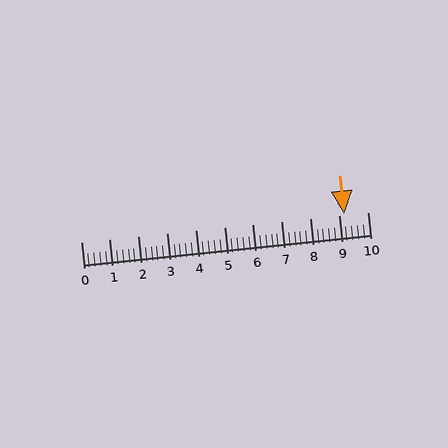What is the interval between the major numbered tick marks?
The major tick marks are spaced 1 units apart.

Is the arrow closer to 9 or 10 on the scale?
The arrow is closer to 9.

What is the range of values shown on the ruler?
The ruler shows values from 0 to 10.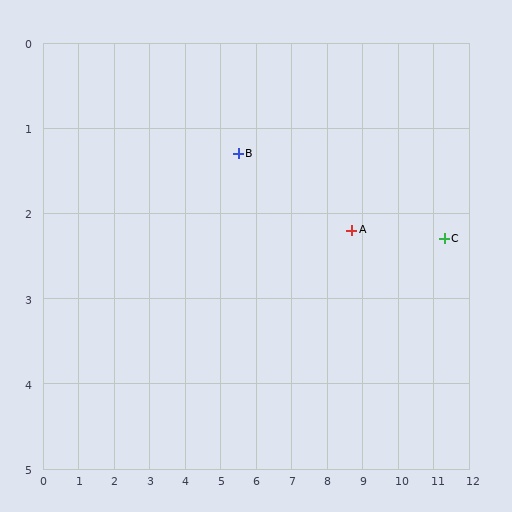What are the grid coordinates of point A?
Point A is at approximately (8.7, 2.2).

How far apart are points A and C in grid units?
Points A and C are about 2.6 grid units apart.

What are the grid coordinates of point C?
Point C is at approximately (11.3, 2.3).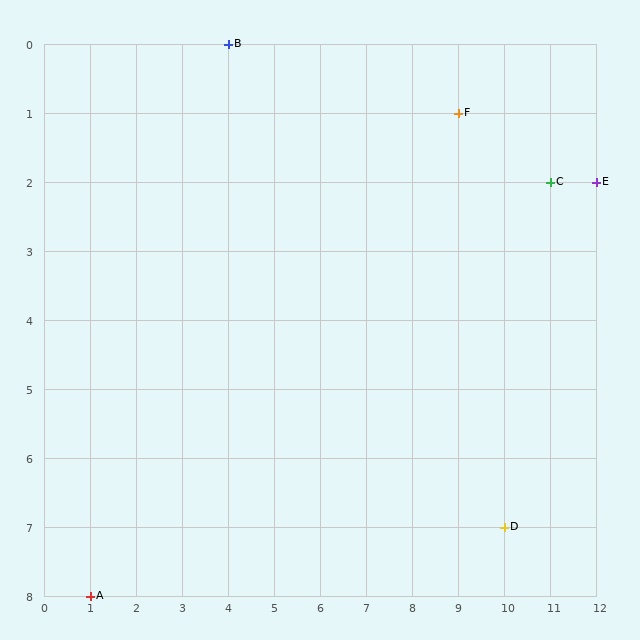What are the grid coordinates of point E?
Point E is at grid coordinates (12, 2).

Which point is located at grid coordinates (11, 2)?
Point C is at (11, 2).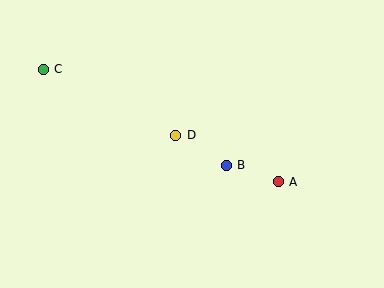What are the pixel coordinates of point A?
Point A is at (278, 182).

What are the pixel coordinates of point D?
Point D is at (176, 135).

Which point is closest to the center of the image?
Point D at (176, 135) is closest to the center.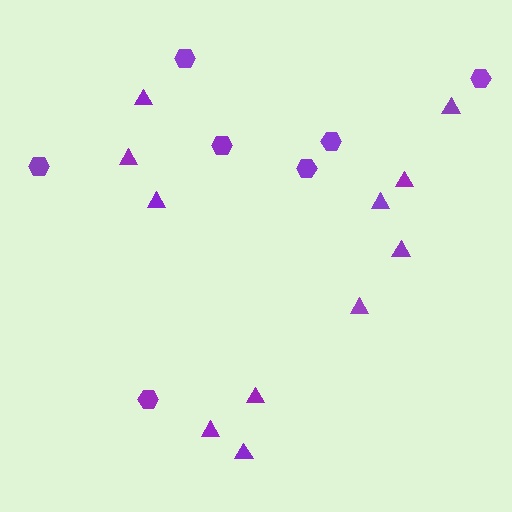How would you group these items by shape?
There are 2 groups: one group of triangles (11) and one group of hexagons (7).